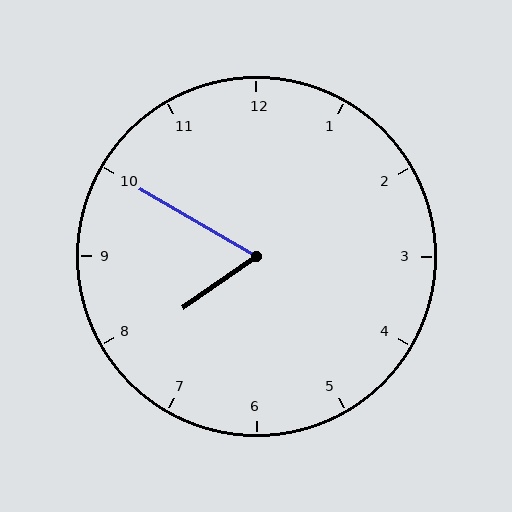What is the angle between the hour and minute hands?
Approximately 65 degrees.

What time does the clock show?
7:50.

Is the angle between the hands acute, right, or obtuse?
It is acute.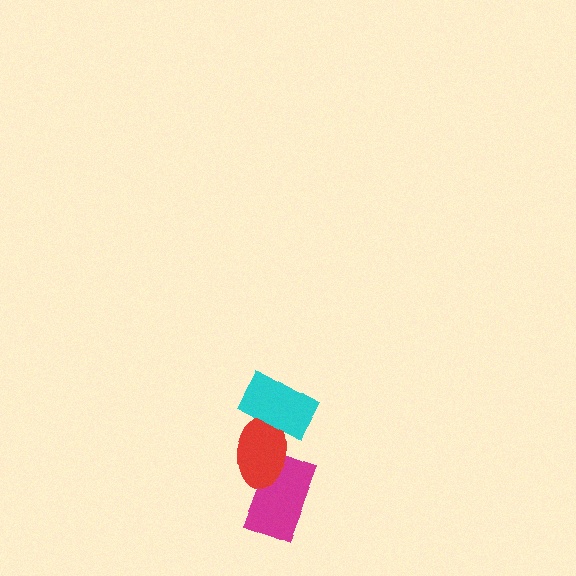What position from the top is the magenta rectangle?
The magenta rectangle is 3rd from the top.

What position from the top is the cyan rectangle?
The cyan rectangle is 1st from the top.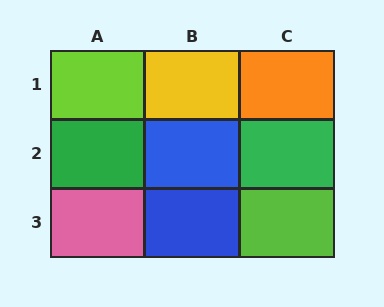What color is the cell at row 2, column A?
Green.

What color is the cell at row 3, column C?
Lime.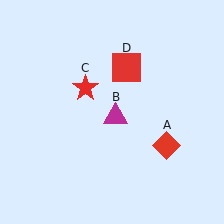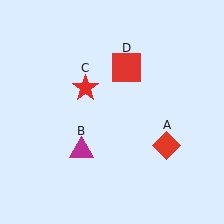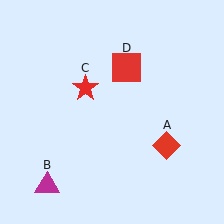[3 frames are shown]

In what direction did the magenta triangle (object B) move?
The magenta triangle (object B) moved down and to the left.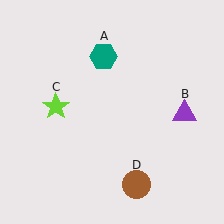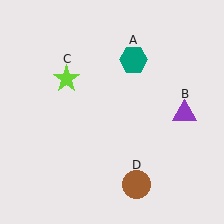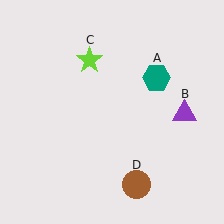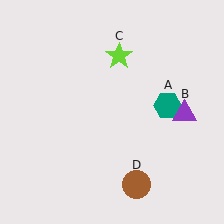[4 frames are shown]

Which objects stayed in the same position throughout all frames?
Purple triangle (object B) and brown circle (object D) remained stationary.